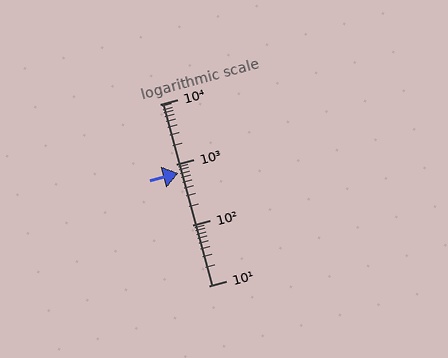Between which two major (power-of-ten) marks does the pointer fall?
The pointer is between 100 and 1000.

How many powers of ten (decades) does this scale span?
The scale spans 3 decades, from 10 to 10000.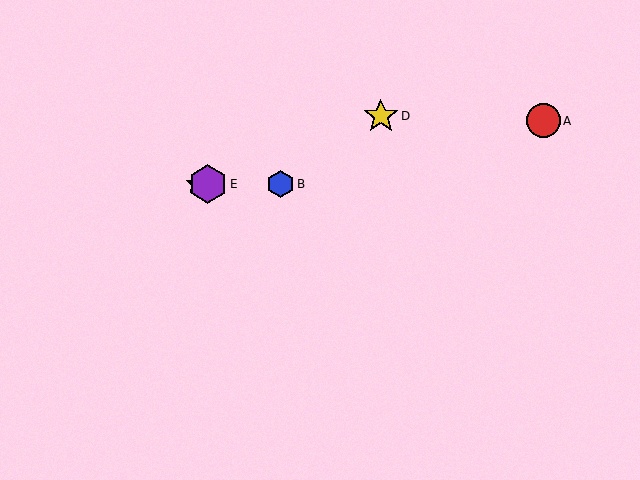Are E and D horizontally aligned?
No, E is at y≈184 and D is at y≈116.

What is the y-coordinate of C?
Object C is at y≈184.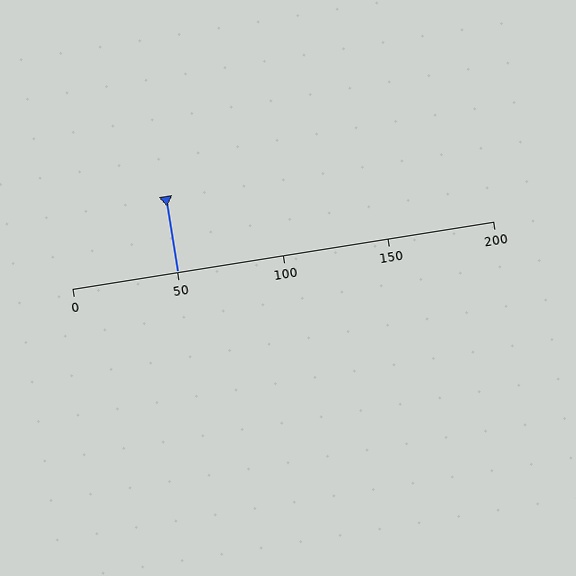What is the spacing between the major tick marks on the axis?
The major ticks are spaced 50 apart.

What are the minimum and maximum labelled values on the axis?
The axis runs from 0 to 200.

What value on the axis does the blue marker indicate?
The marker indicates approximately 50.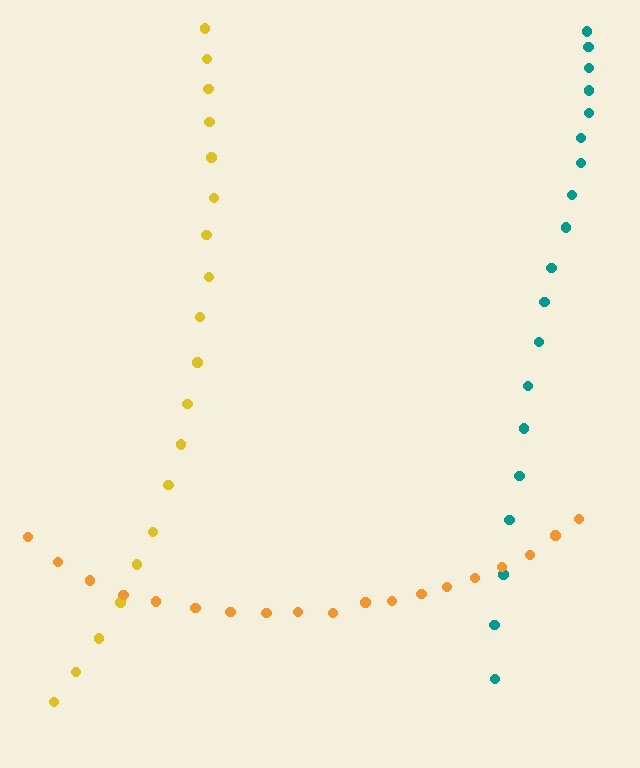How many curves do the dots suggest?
There are 3 distinct paths.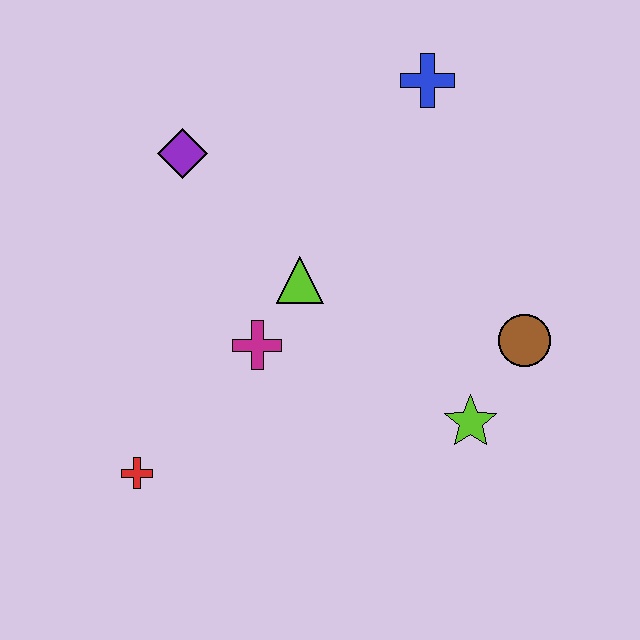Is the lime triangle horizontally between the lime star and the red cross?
Yes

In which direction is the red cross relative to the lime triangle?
The red cross is below the lime triangle.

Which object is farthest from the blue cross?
The red cross is farthest from the blue cross.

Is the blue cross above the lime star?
Yes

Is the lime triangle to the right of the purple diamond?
Yes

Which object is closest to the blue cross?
The lime triangle is closest to the blue cross.